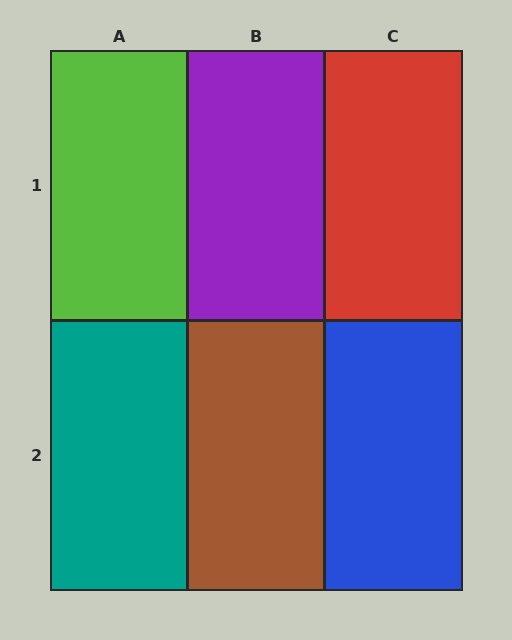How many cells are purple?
1 cell is purple.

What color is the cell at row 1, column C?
Red.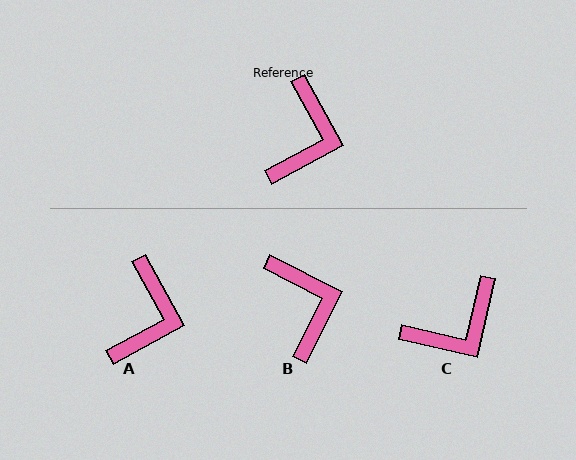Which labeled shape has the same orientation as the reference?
A.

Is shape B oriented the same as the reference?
No, it is off by about 35 degrees.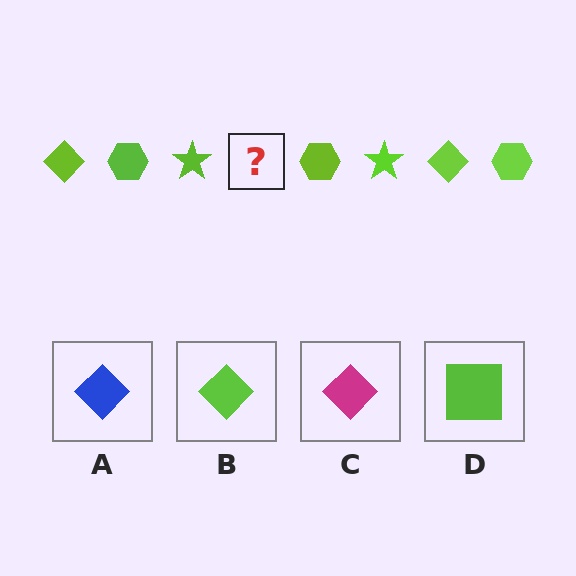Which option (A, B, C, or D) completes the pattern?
B.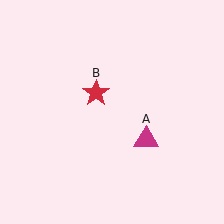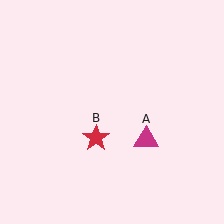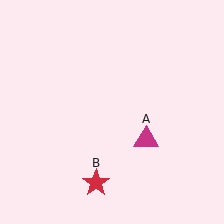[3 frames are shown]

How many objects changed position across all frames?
1 object changed position: red star (object B).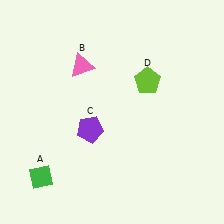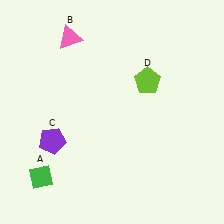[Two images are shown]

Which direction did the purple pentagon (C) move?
The purple pentagon (C) moved left.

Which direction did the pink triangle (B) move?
The pink triangle (B) moved up.